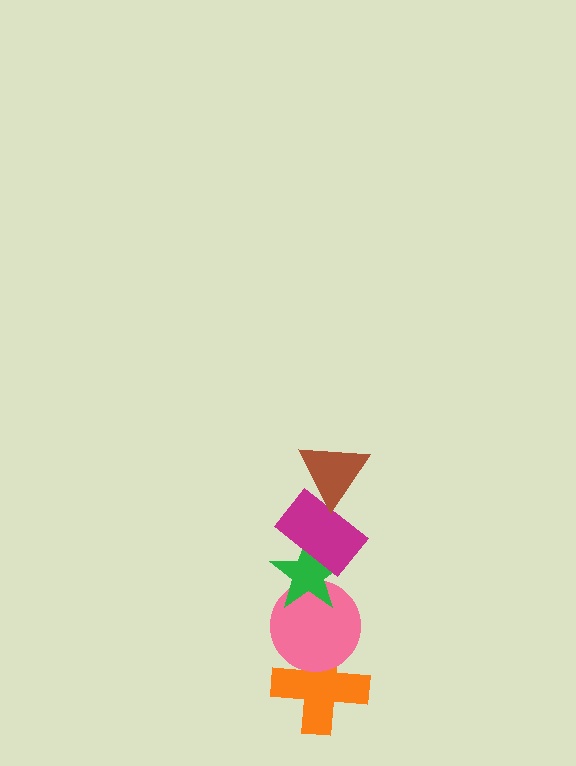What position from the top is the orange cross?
The orange cross is 5th from the top.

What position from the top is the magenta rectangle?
The magenta rectangle is 2nd from the top.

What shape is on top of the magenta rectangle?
The brown triangle is on top of the magenta rectangle.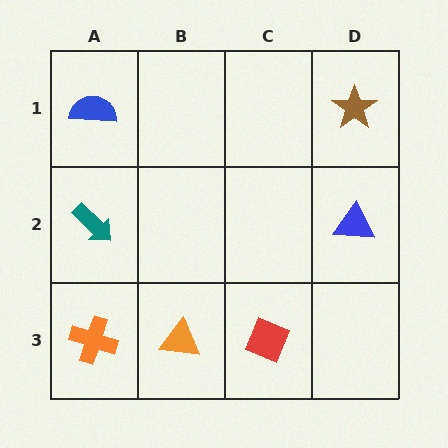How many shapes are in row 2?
2 shapes.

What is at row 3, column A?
An orange cross.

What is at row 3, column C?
A red diamond.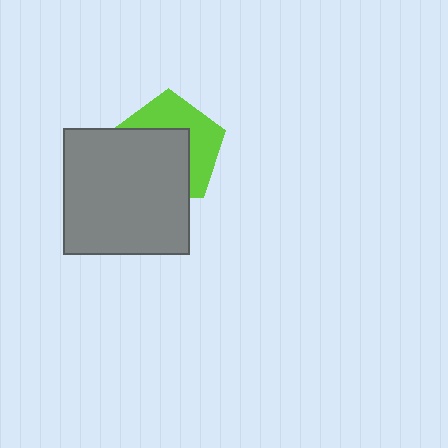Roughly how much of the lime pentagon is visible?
About half of it is visible (roughly 45%).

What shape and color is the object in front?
The object in front is a gray square.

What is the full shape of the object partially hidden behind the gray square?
The partially hidden object is a lime pentagon.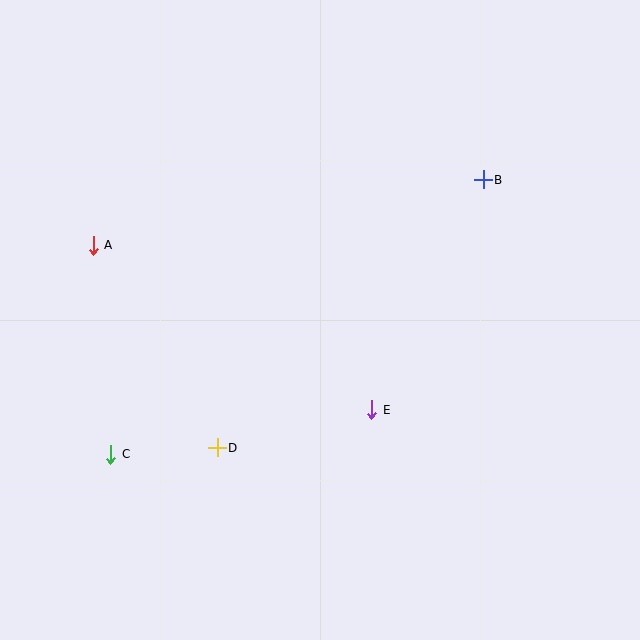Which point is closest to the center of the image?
Point E at (372, 410) is closest to the center.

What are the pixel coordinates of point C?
Point C is at (111, 454).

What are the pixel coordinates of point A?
Point A is at (93, 246).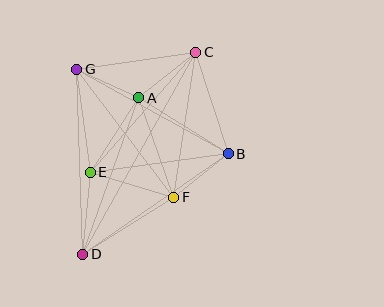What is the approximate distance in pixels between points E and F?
The distance between E and F is approximately 87 pixels.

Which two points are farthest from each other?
Points C and D are farthest from each other.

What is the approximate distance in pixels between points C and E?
The distance between C and E is approximately 159 pixels.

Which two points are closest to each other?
Points A and G are closest to each other.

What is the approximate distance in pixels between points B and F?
The distance between B and F is approximately 70 pixels.